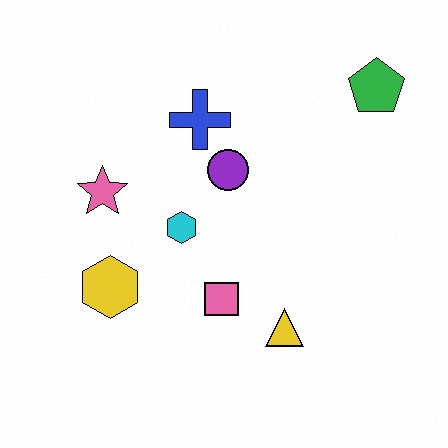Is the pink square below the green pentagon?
Yes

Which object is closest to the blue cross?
The purple circle is closest to the blue cross.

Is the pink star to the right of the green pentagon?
No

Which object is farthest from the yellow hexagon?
The green pentagon is farthest from the yellow hexagon.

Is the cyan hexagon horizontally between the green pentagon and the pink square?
No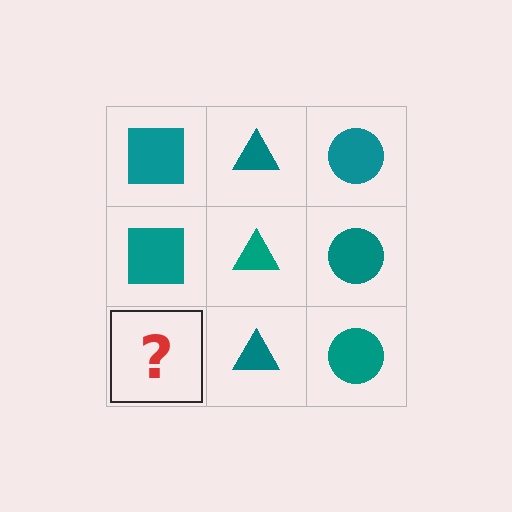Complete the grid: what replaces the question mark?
The question mark should be replaced with a teal square.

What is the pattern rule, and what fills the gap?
The rule is that each column has a consistent shape. The gap should be filled with a teal square.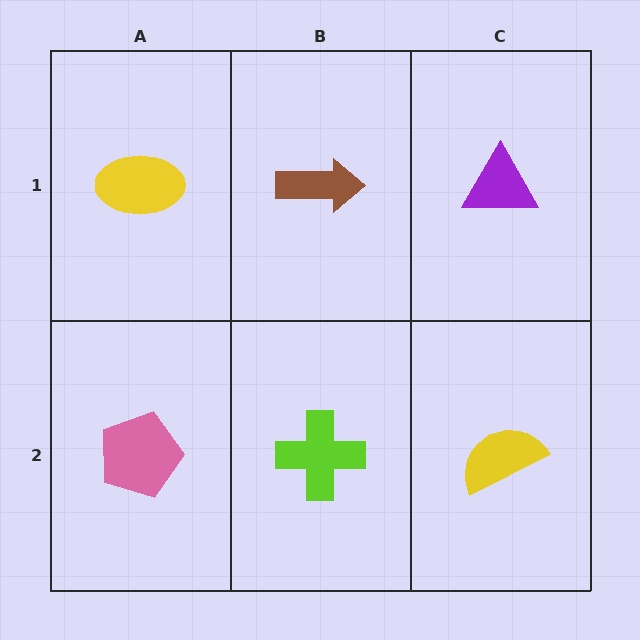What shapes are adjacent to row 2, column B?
A brown arrow (row 1, column B), a pink pentagon (row 2, column A), a yellow semicircle (row 2, column C).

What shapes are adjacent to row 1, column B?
A lime cross (row 2, column B), a yellow ellipse (row 1, column A), a purple triangle (row 1, column C).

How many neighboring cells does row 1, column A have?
2.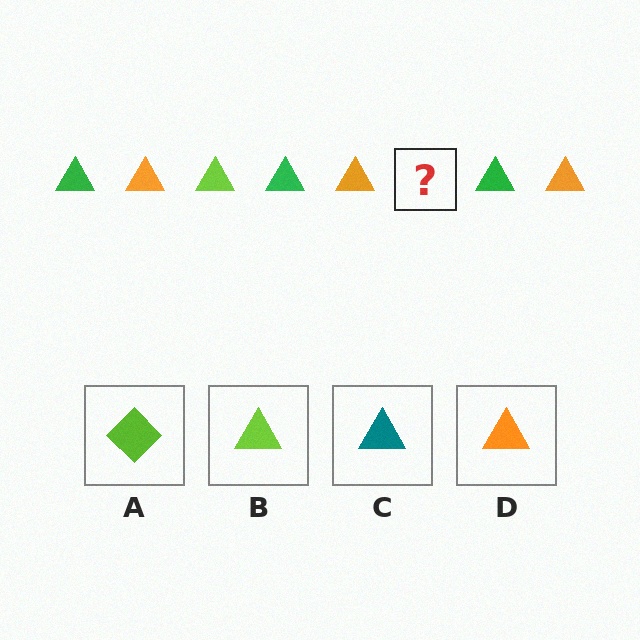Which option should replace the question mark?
Option B.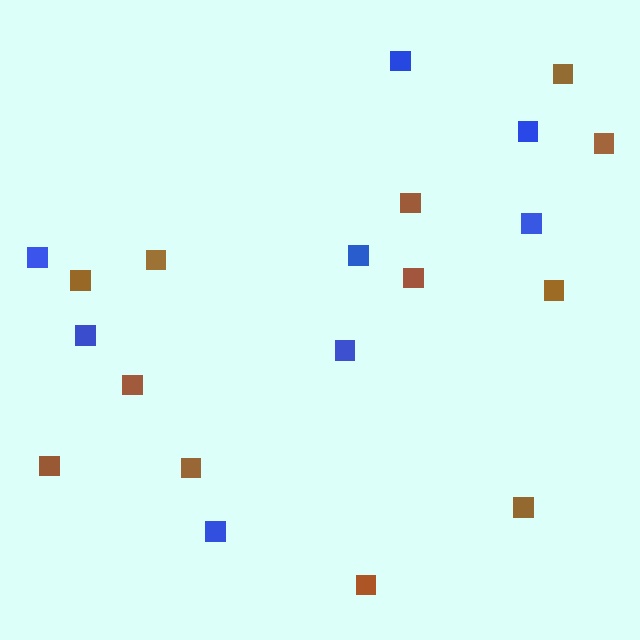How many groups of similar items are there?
There are 2 groups: one group of brown squares (12) and one group of blue squares (8).